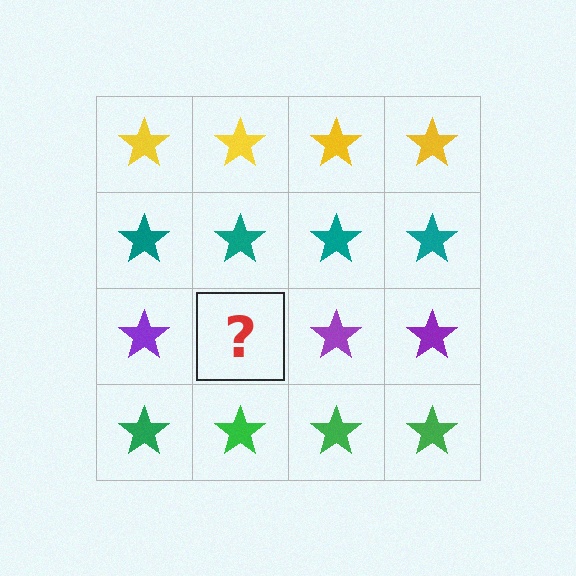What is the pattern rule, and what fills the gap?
The rule is that each row has a consistent color. The gap should be filled with a purple star.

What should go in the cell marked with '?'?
The missing cell should contain a purple star.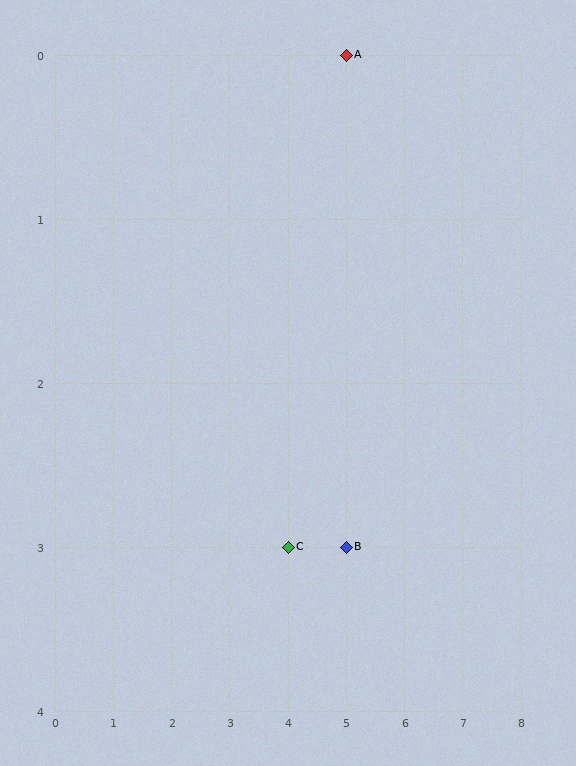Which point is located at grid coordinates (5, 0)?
Point A is at (5, 0).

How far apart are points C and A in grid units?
Points C and A are 1 column and 3 rows apart (about 3.2 grid units diagonally).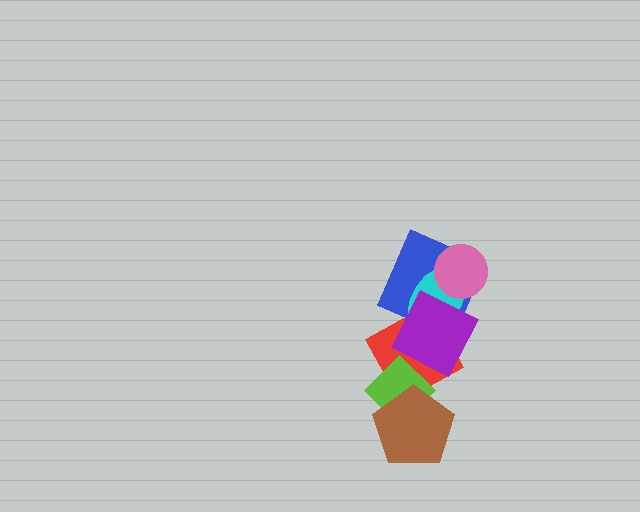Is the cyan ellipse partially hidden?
Yes, it is partially covered by another shape.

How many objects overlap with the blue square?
3 objects overlap with the blue square.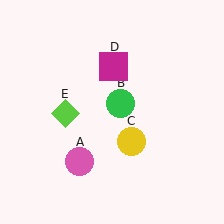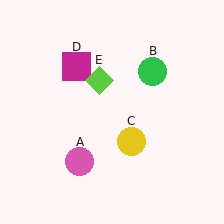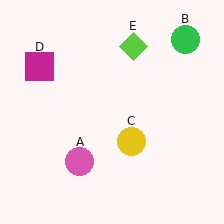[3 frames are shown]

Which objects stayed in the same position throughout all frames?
Pink circle (object A) and yellow circle (object C) remained stationary.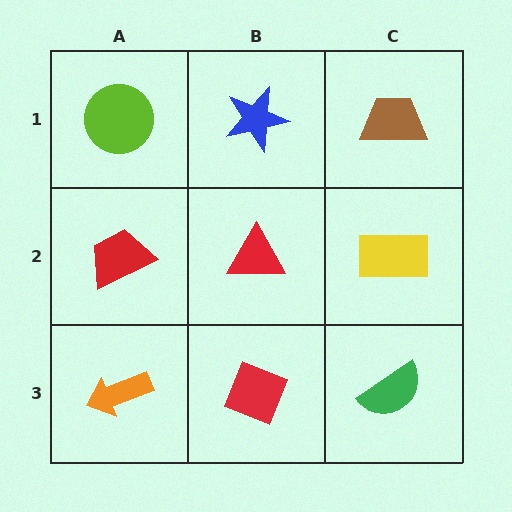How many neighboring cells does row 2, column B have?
4.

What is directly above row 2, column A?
A lime circle.